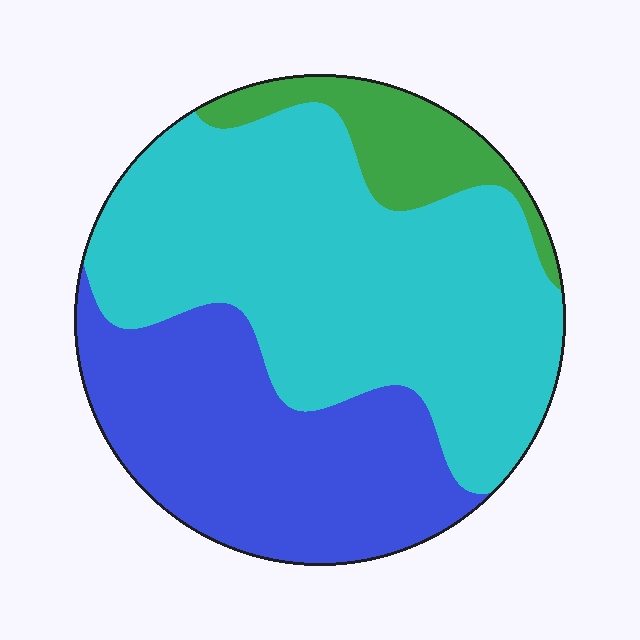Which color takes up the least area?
Green, at roughly 10%.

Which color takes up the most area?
Cyan, at roughly 55%.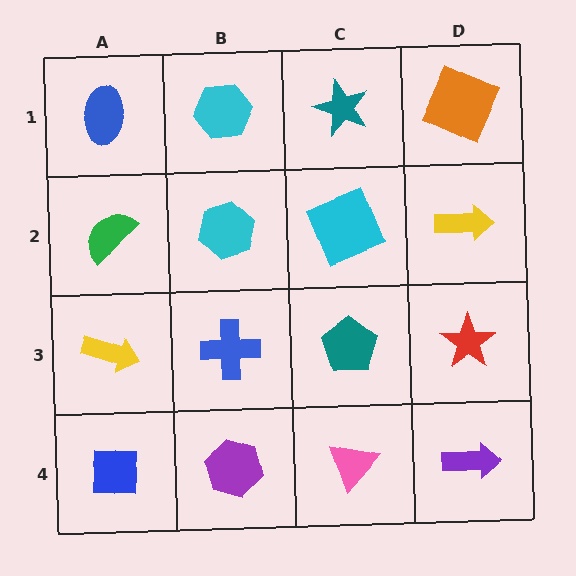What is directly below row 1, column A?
A green semicircle.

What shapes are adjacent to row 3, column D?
A yellow arrow (row 2, column D), a purple arrow (row 4, column D), a teal pentagon (row 3, column C).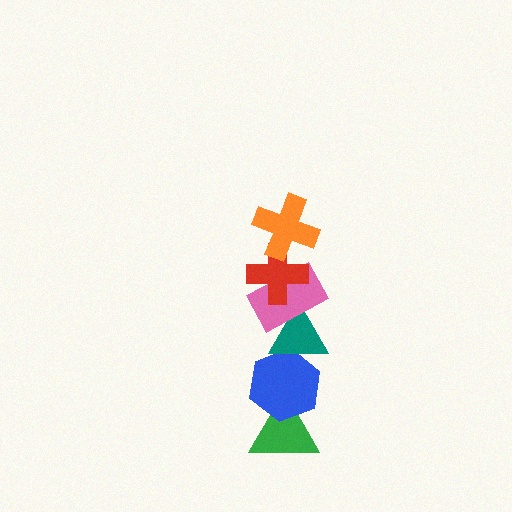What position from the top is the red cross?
The red cross is 2nd from the top.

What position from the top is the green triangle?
The green triangle is 6th from the top.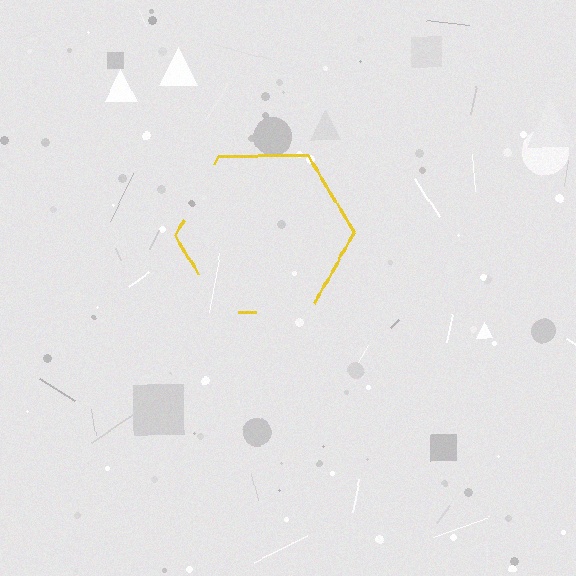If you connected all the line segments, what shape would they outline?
They would outline a hexagon.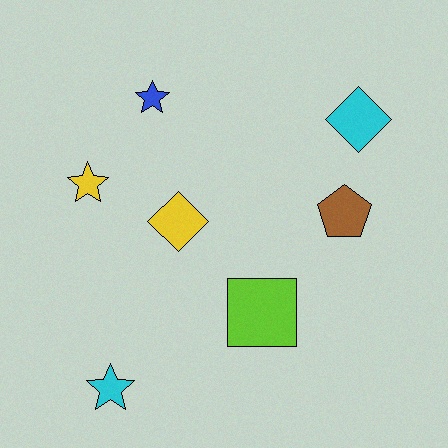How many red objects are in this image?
There are no red objects.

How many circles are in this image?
There are no circles.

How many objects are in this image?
There are 7 objects.